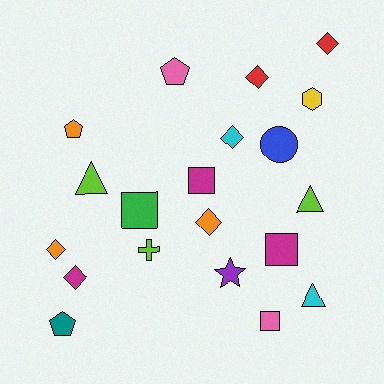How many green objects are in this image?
There is 1 green object.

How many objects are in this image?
There are 20 objects.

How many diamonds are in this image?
There are 6 diamonds.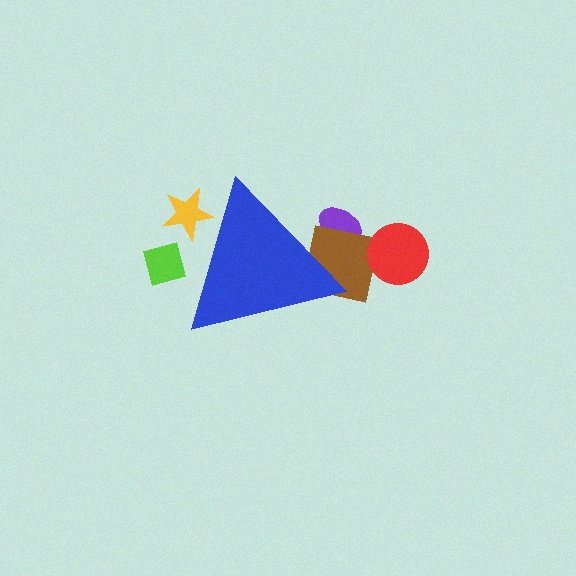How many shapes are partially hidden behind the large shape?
4 shapes are partially hidden.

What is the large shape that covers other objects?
A blue triangle.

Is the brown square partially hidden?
Yes, the brown square is partially hidden behind the blue triangle.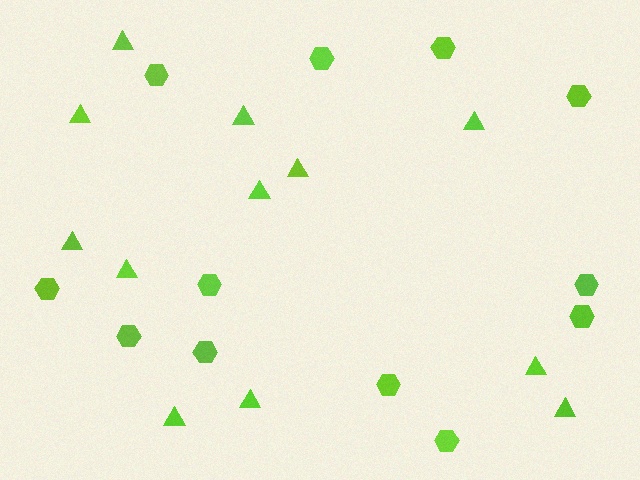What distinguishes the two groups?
There are 2 groups: one group of hexagons (12) and one group of triangles (12).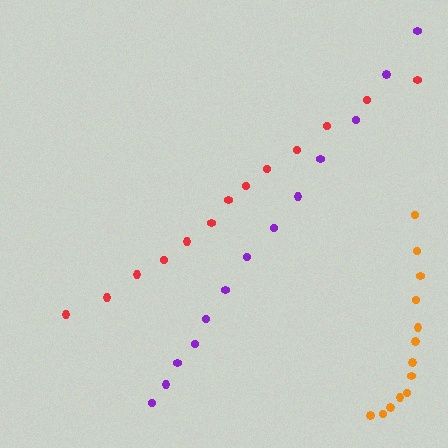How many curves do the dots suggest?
There are 3 distinct paths.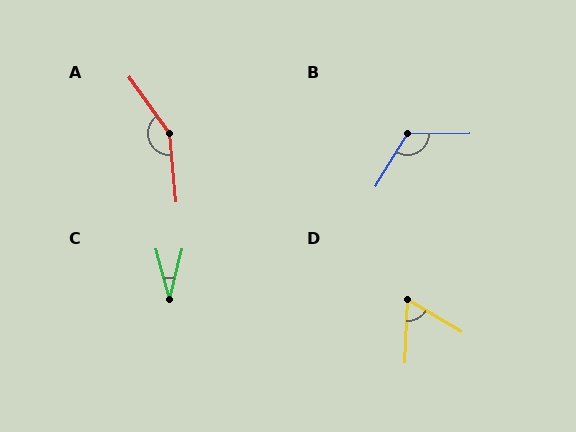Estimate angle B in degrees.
Approximately 121 degrees.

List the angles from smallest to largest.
C (29°), D (61°), B (121°), A (150°).